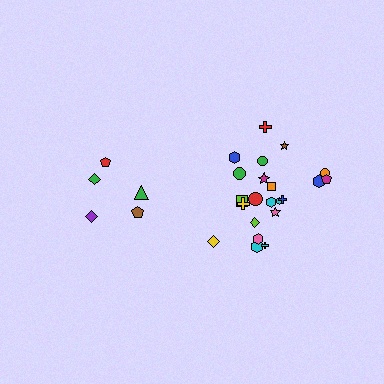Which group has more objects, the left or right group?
The right group.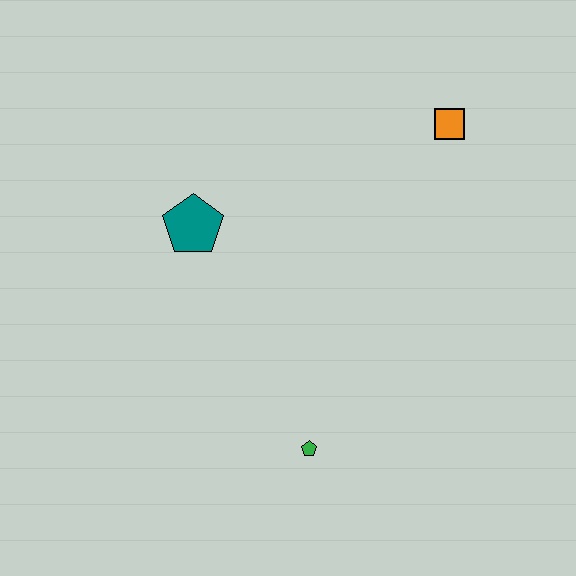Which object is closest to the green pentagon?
The teal pentagon is closest to the green pentagon.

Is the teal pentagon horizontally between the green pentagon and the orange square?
No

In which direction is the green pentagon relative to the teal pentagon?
The green pentagon is below the teal pentagon.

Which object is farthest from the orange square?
The green pentagon is farthest from the orange square.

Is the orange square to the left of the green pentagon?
No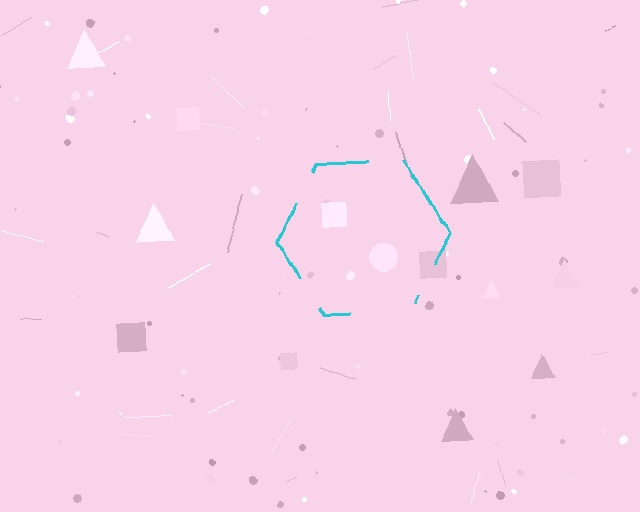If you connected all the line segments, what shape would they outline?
They would outline a hexagon.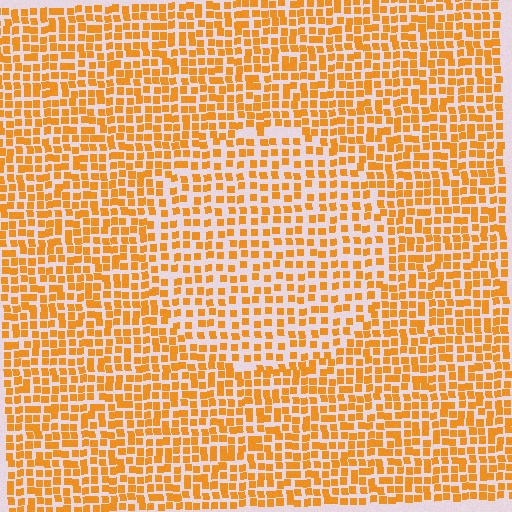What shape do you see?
I see a circle.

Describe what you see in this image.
The image contains small orange elements arranged at two different densities. A circle-shaped region is visible where the elements are less densely packed than the surrounding area.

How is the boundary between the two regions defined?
The boundary is defined by a change in element density (approximately 1.5x ratio). All elements are the same color, size, and shape.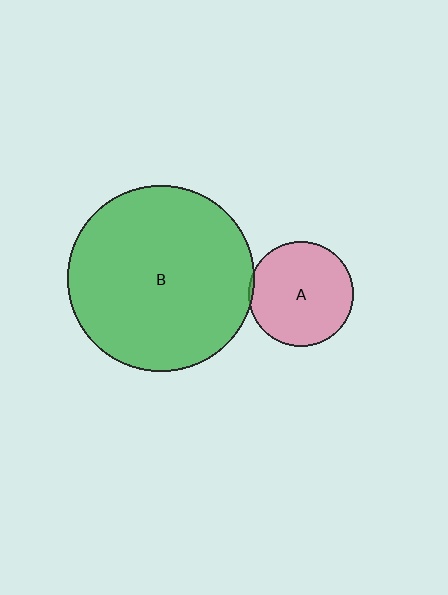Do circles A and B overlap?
Yes.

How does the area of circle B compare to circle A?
Approximately 3.2 times.